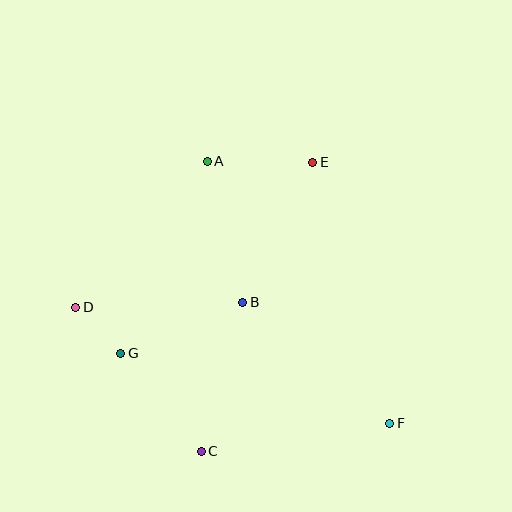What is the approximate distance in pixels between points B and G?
The distance between B and G is approximately 133 pixels.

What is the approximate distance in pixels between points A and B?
The distance between A and B is approximately 145 pixels.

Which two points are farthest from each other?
Points D and F are farthest from each other.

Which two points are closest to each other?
Points D and G are closest to each other.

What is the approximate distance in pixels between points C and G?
The distance between C and G is approximately 127 pixels.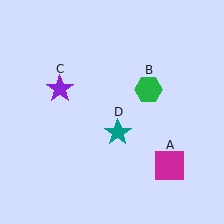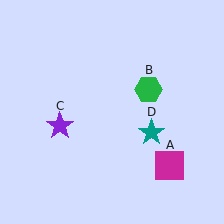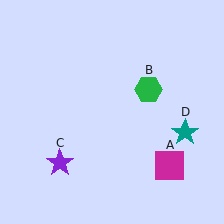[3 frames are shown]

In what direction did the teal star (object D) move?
The teal star (object D) moved right.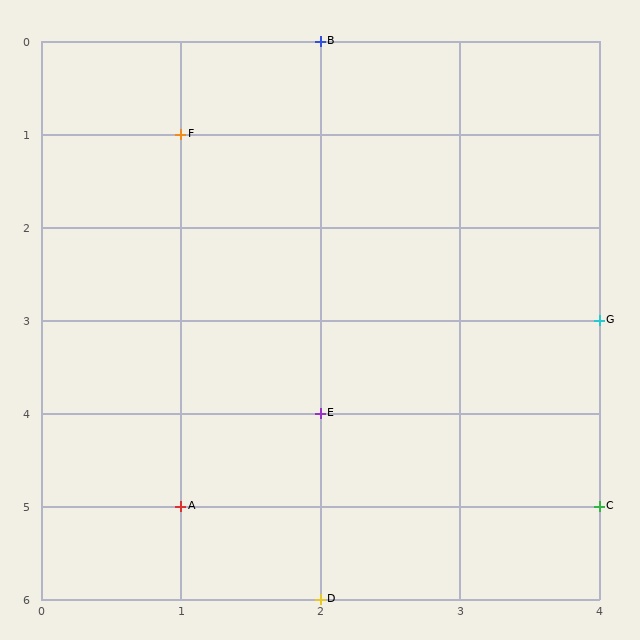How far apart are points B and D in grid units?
Points B and D are 6 rows apart.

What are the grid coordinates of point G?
Point G is at grid coordinates (4, 3).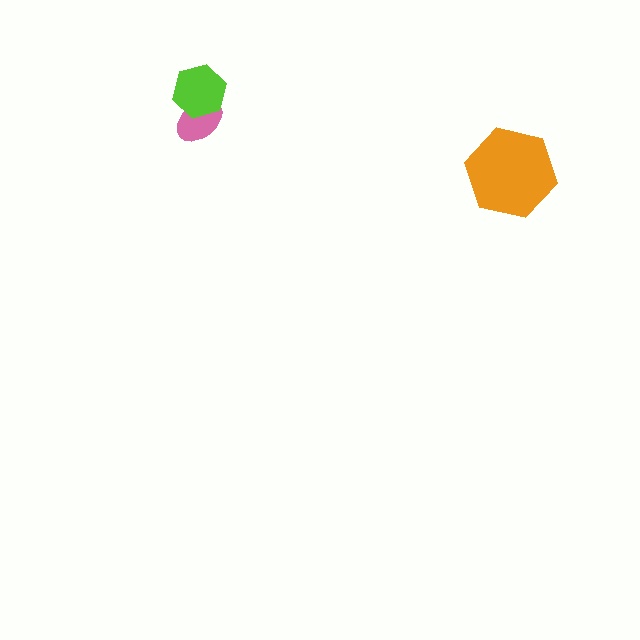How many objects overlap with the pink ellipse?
1 object overlaps with the pink ellipse.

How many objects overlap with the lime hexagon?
1 object overlaps with the lime hexagon.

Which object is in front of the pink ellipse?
The lime hexagon is in front of the pink ellipse.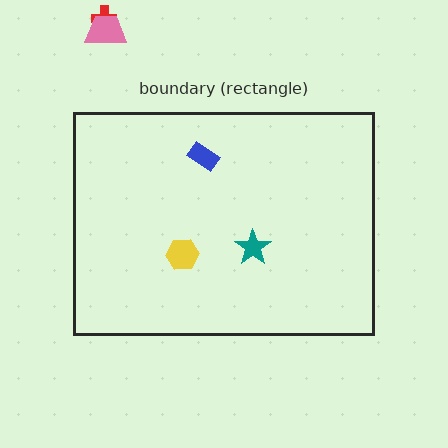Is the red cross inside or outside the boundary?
Outside.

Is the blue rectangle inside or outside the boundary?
Inside.